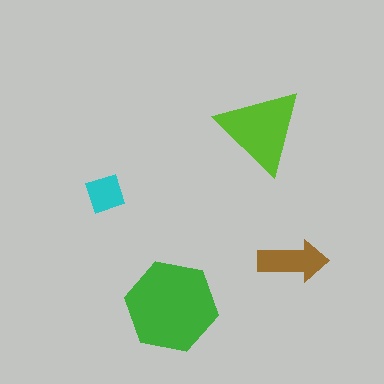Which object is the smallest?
The cyan diamond.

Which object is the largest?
The green hexagon.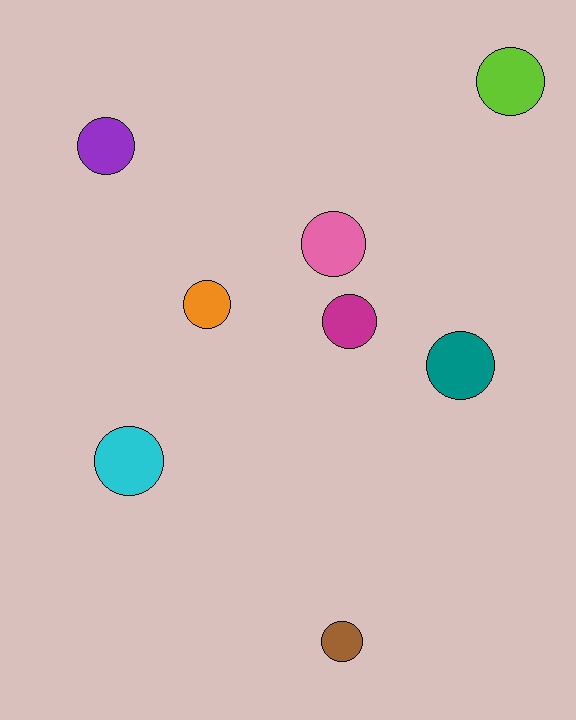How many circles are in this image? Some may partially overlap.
There are 8 circles.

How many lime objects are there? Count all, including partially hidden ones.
There is 1 lime object.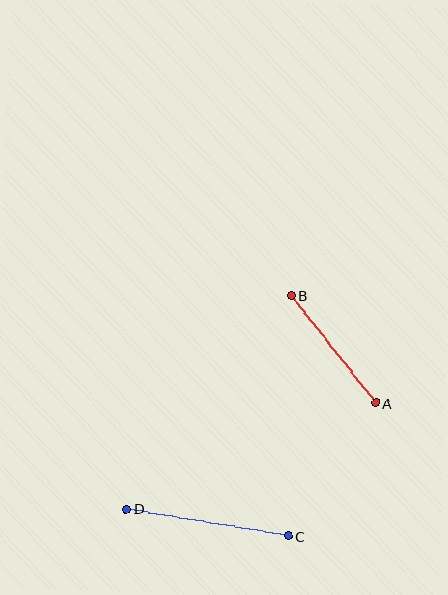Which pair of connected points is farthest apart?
Points C and D are farthest apart.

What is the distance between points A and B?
The distance is approximately 136 pixels.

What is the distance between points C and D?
The distance is approximately 164 pixels.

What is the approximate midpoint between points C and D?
The midpoint is at approximately (207, 522) pixels.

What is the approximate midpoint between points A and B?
The midpoint is at approximately (333, 349) pixels.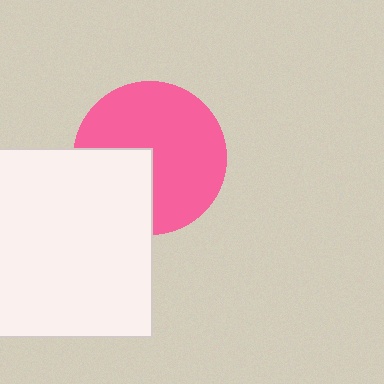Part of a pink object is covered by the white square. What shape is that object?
It is a circle.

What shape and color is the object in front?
The object in front is a white square.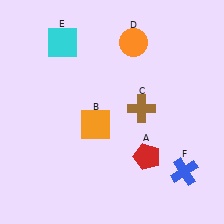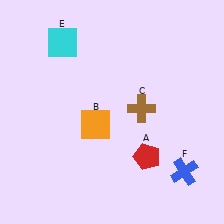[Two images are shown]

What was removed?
The orange circle (D) was removed in Image 2.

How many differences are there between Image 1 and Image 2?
There is 1 difference between the two images.